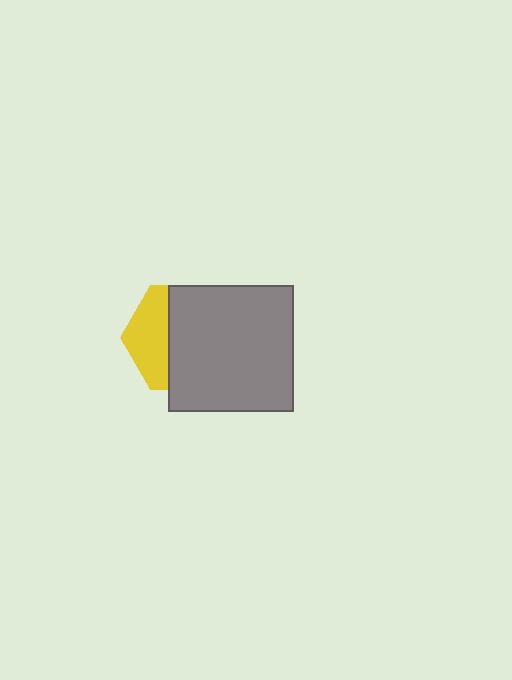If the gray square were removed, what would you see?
You would see the complete yellow hexagon.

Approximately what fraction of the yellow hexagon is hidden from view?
Roughly 64% of the yellow hexagon is hidden behind the gray square.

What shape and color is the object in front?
The object in front is a gray square.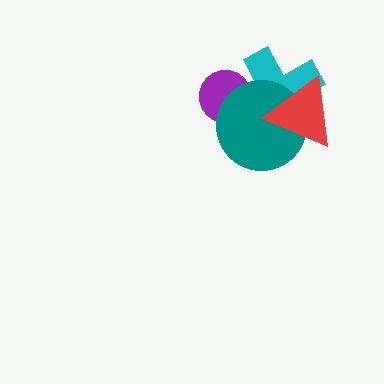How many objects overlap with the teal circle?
3 objects overlap with the teal circle.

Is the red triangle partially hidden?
No, no other shape covers it.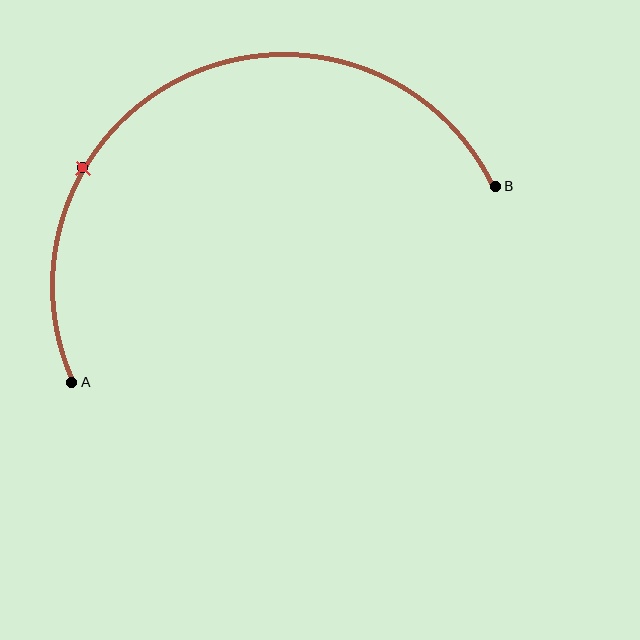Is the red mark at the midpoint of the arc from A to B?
No. The red mark lies on the arc but is closer to endpoint A. The arc midpoint would be at the point on the curve equidistant along the arc from both A and B.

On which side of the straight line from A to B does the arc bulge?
The arc bulges above the straight line connecting A and B.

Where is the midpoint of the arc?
The arc midpoint is the point on the curve farthest from the straight line joining A and B. It sits above that line.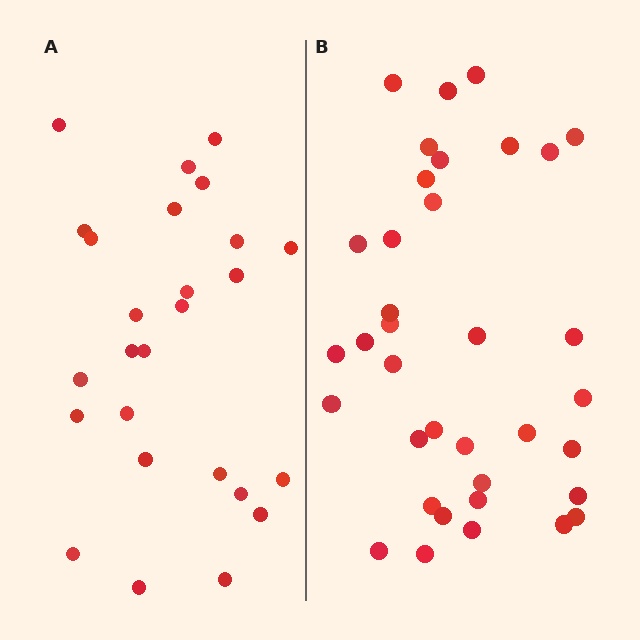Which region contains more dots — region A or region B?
Region B (the right region) has more dots.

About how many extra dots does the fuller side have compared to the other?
Region B has roughly 10 or so more dots than region A.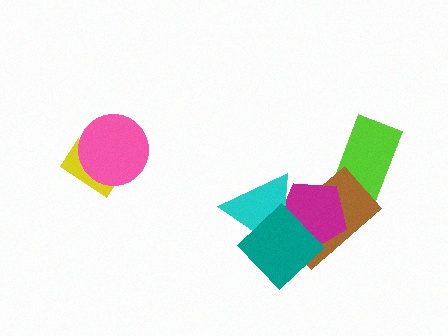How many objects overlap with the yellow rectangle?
1 object overlaps with the yellow rectangle.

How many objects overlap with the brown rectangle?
4 objects overlap with the brown rectangle.